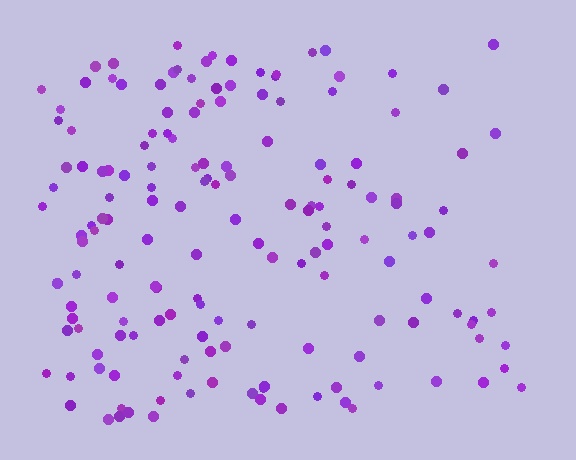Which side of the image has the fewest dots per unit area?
The right.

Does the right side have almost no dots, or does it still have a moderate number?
Still a moderate number, just noticeably fewer than the left.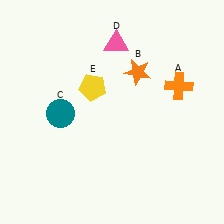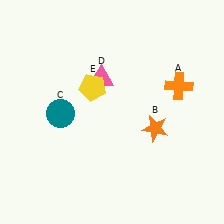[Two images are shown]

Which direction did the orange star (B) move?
The orange star (B) moved down.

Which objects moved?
The objects that moved are: the orange star (B), the pink triangle (D).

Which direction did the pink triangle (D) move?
The pink triangle (D) moved down.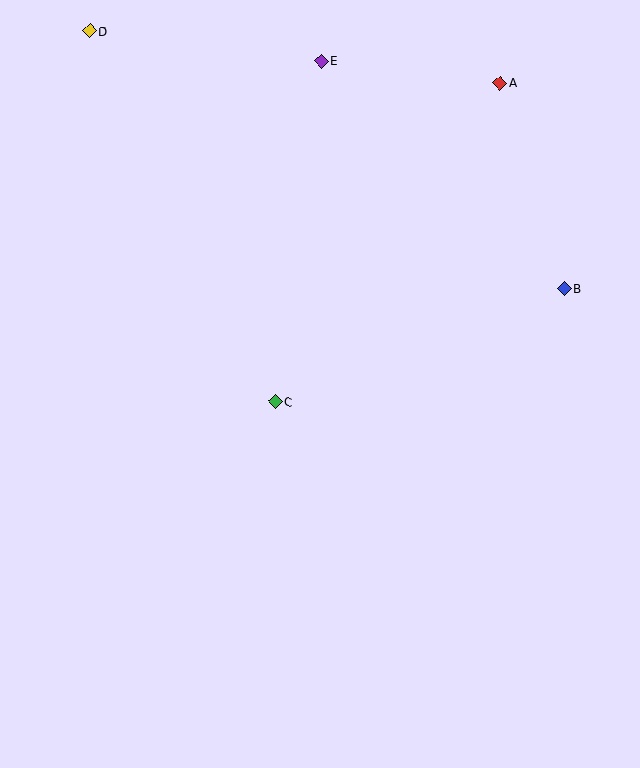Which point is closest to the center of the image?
Point C at (275, 402) is closest to the center.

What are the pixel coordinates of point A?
Point A is at (500, 83).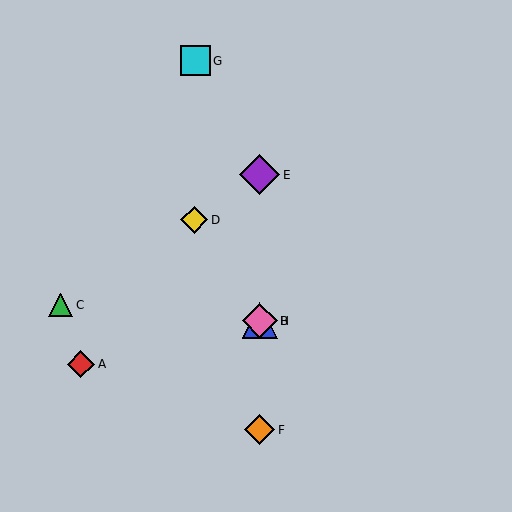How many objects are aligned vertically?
4 objects (B, E, F, H) are aligned vertically.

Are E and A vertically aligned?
No, E is at x≈260 and A is at x≈81.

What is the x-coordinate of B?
Object B is at x≈260.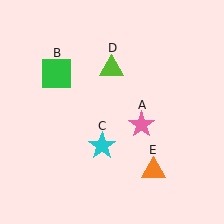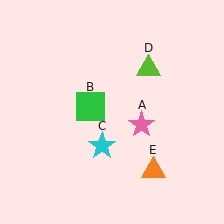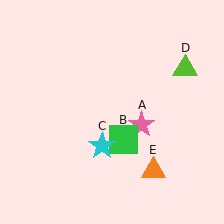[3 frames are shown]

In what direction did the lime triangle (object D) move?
The lime triangle (object D) moved right.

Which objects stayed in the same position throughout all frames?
Pink star (object A) and cyan star (object C) and orange triangle (object E) remained stationary.